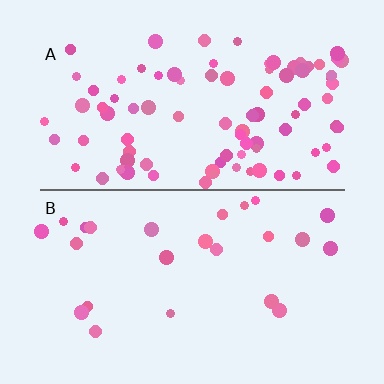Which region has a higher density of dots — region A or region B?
A (the top).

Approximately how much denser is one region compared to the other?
Approximately 3.7× — region A over region B.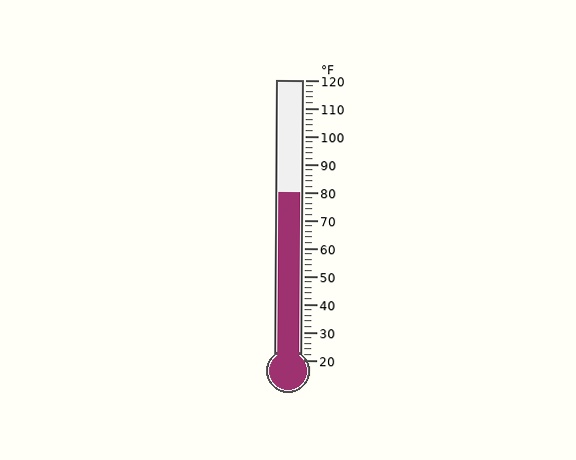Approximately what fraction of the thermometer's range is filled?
The thermometer is filled to approximately 60% of its range.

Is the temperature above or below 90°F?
The temperature is below 90°F.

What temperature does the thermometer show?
The thermometer shows approximately 80°F.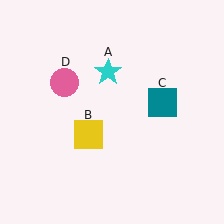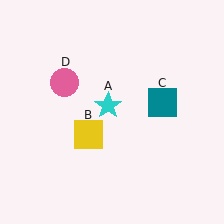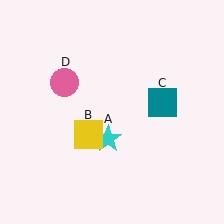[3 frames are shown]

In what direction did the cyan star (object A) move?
The cyan star (object A) moved down.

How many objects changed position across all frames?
1 object changed position: cyan star (object A).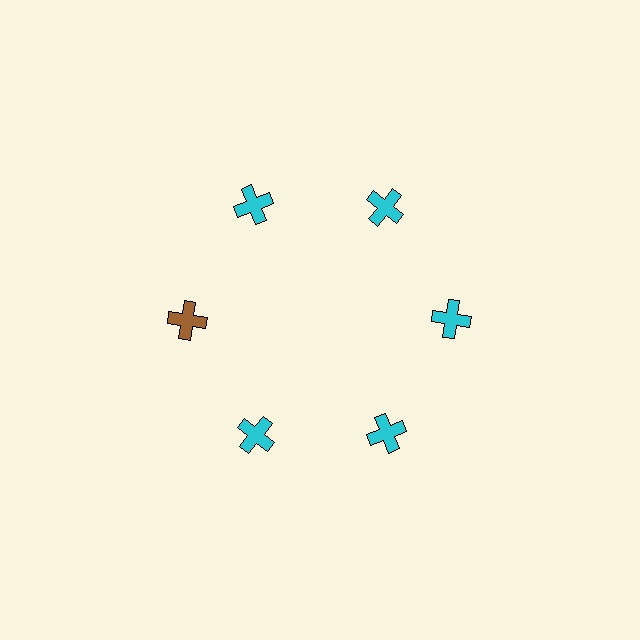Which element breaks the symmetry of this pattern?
The brown cross at roughly the 9 o'clock position breaks the symmetry. All other shapes are cyan crosses.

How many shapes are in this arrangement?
There are 6 shapes arranged in a ring pattern.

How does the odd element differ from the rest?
It has a different color: brown instead of cyan.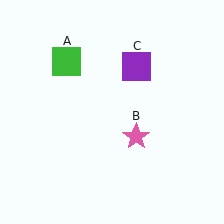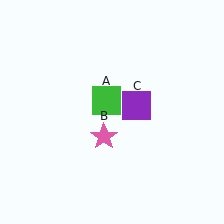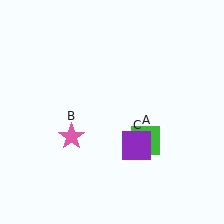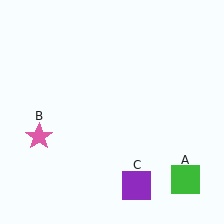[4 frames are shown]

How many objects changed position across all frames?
3 objects changed position: green square (object A), pink star (object B), purple square (object C).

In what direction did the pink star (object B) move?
The pink star (object B) moved left.